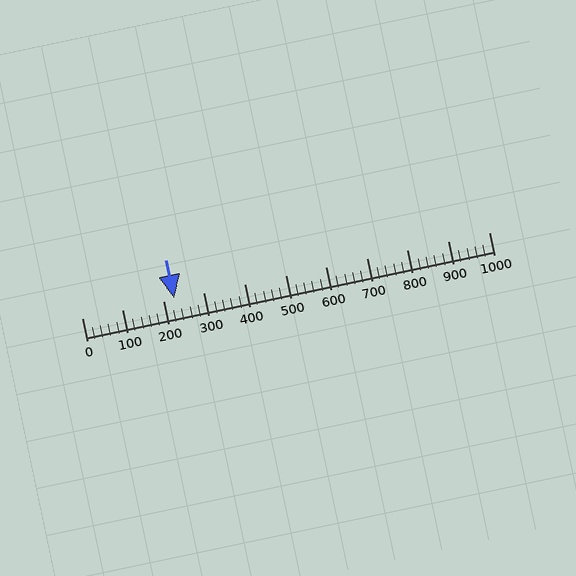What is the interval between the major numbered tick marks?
The major tick marks are spaced 100 units apart.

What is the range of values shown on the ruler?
The ruler shows values from 0 to 1000.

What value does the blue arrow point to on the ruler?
The blue arrow points to approximately 227.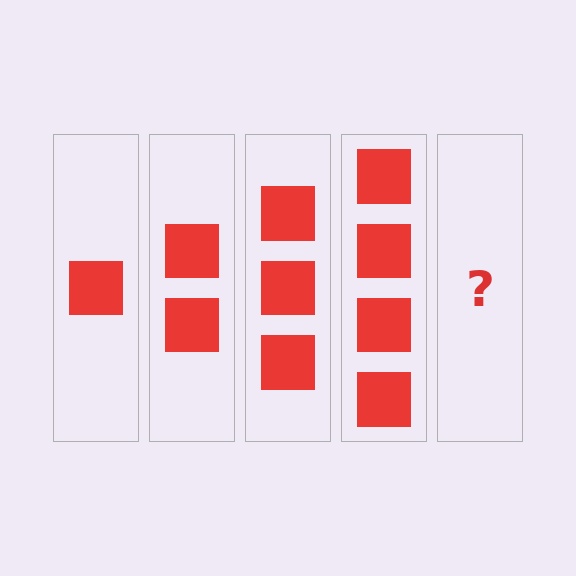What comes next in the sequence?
The next element should be 5 squares.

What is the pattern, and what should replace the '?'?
The pattern is that each step adds one more square. The '?' should be 5 squares.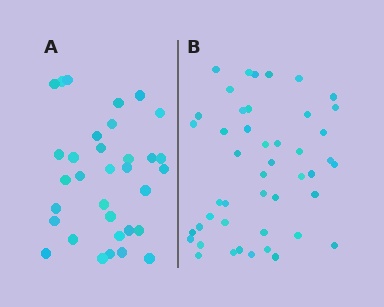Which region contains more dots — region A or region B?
Region B (the right region) has more dots.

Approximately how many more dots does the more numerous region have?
Region B has approximately 15 more dots than region A.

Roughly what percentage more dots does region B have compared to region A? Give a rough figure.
About 40% more.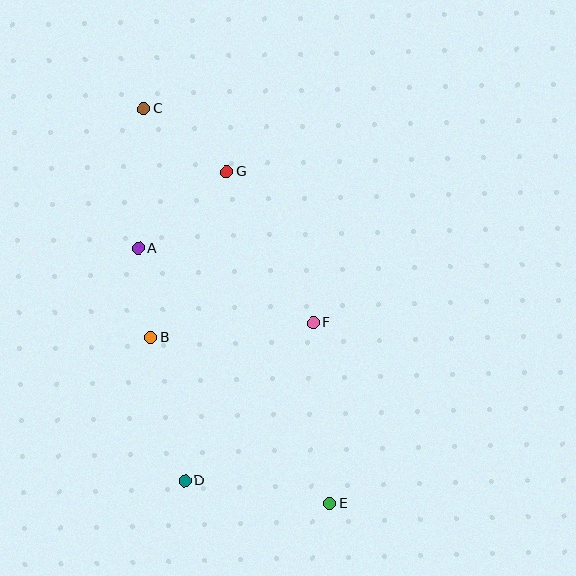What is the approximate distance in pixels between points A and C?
The distance between A and C is approximately 140 pixels.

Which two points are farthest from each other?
Points C and E are farthest from each other.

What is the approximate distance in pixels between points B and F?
The distance between B and F is approximately 163 pixels.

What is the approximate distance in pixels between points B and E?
The distance between B and E is approximately 244 pixels.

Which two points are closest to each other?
Points A and B are closest to each other.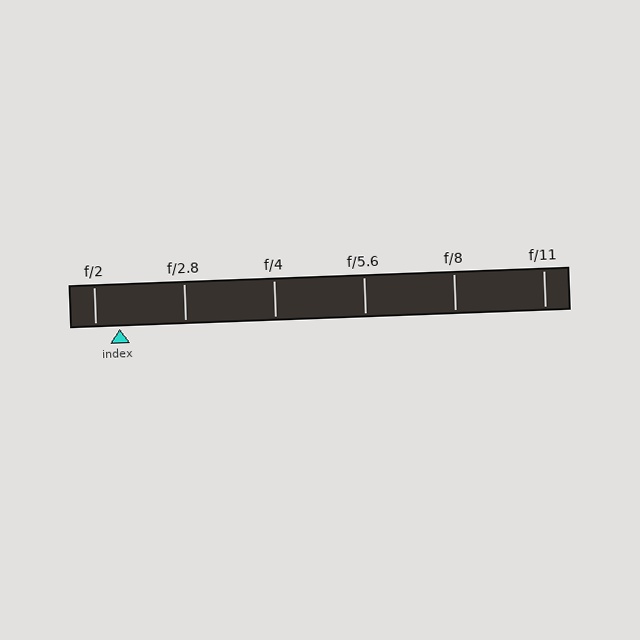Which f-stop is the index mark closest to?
The index mark is closest to f/2.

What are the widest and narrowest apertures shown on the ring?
The widest aperture shown is f/2 and the narrowest is f/11.